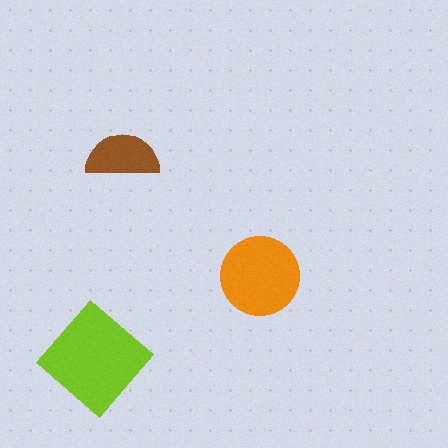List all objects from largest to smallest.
The lime diamond, the orange circle, the brown semicircle.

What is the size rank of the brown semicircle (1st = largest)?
3rd.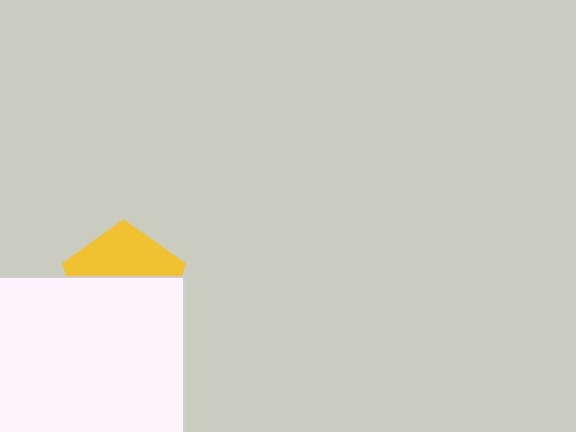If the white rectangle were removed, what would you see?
You would see the complete yellow pentagon.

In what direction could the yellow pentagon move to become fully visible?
The yellow pentagon could move up. That would shift it out from behind the white rectangle entirely.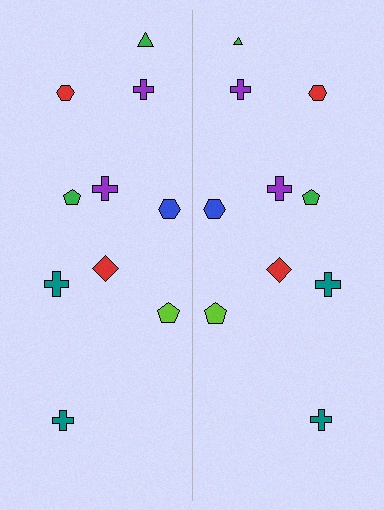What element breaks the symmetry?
The green triangle on the right side has a different size than its mirror counterpart.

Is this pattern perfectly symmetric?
No, the pattern is not perfectly symmetric. The green triangle on the right side has a different size than its mirror counterpart.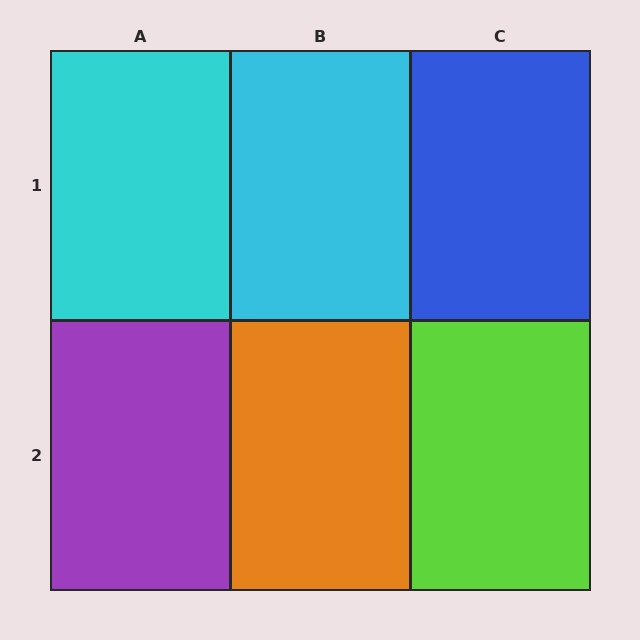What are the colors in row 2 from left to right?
Purple, orange, lime.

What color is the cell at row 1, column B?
Cyan.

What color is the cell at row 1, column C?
Blue.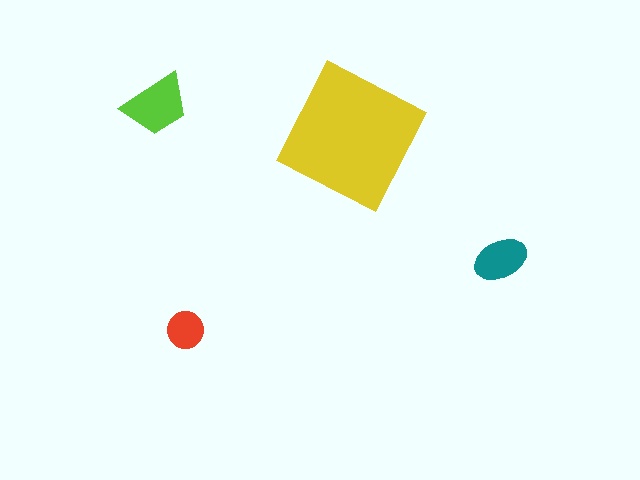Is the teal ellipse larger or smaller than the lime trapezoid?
Smaller.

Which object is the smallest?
The red circle.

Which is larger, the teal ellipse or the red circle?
The teal ellipse.